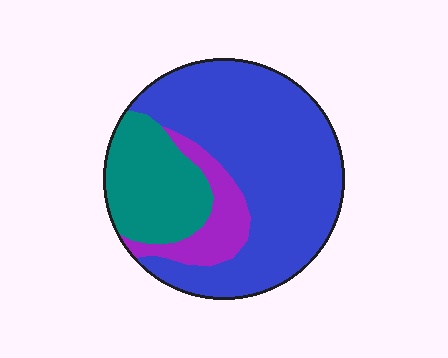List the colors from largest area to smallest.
From largest to smallest: blue, teal, purple.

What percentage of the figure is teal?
Teal covers about 25% of the figure.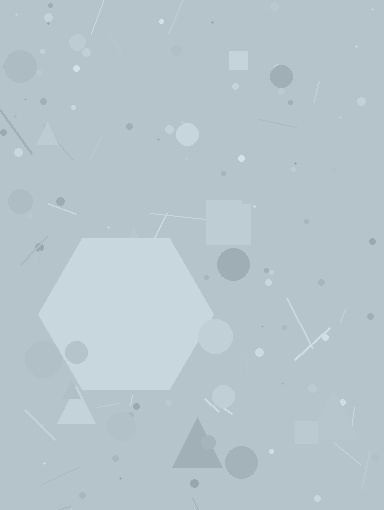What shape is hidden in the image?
A hexagon is hidden in the image.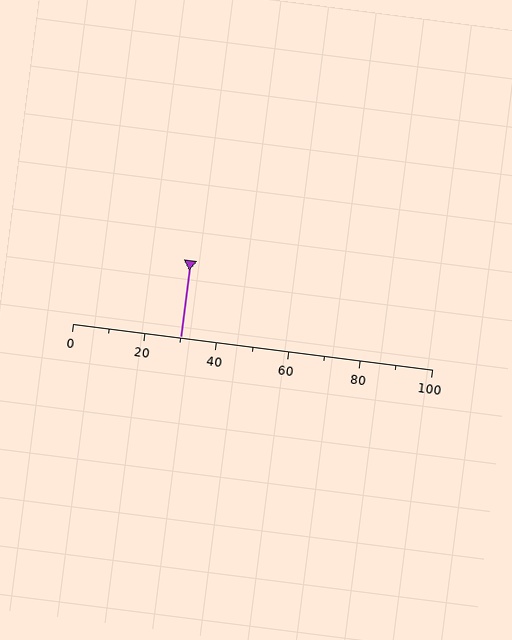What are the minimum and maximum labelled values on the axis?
The axis runs from 0 to 100.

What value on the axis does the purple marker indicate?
The marker indicates approximately 30.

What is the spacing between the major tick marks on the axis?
The major ticks are spaced 20 apart.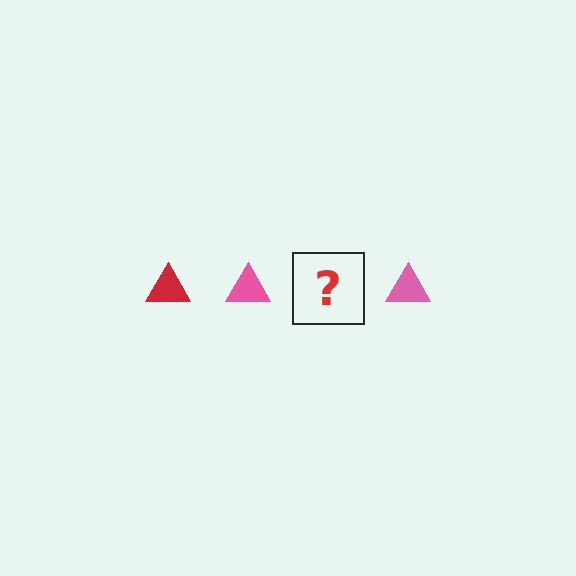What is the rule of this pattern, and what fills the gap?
The rule is that the pattern cycles through red, pink triangles. The gap should be filled with a red triangle.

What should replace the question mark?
The question mark should be replaced with a red triangle.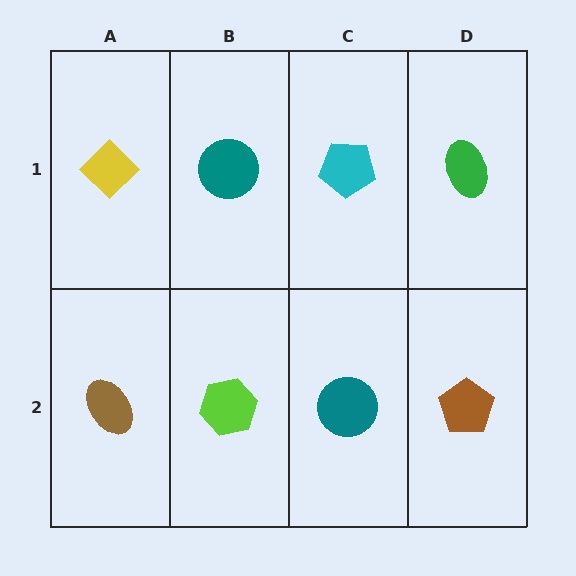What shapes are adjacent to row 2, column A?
A yellow diamond (row 1, column A), a lime hexagon (row 2, column B).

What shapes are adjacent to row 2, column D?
A green ellipse (row 1, column D), a teal circle (row 2, column C).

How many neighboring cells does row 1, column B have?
3.